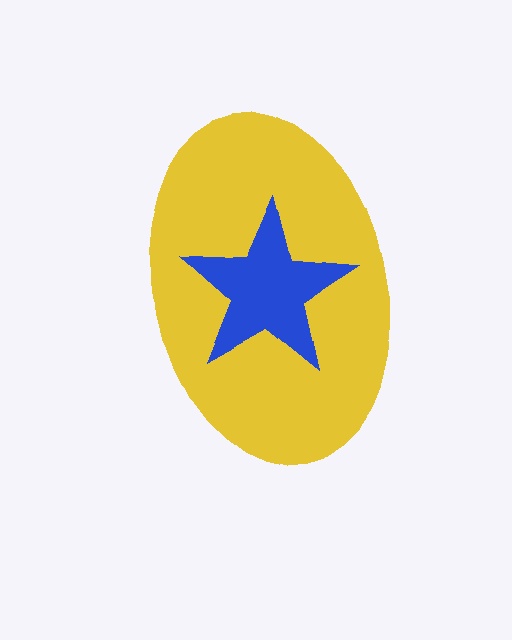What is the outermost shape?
The yellow ellipse.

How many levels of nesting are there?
2.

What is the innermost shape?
The blue star.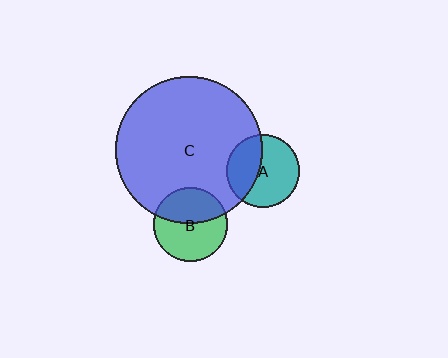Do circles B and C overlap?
Yes.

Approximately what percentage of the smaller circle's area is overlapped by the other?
Approximately 40%.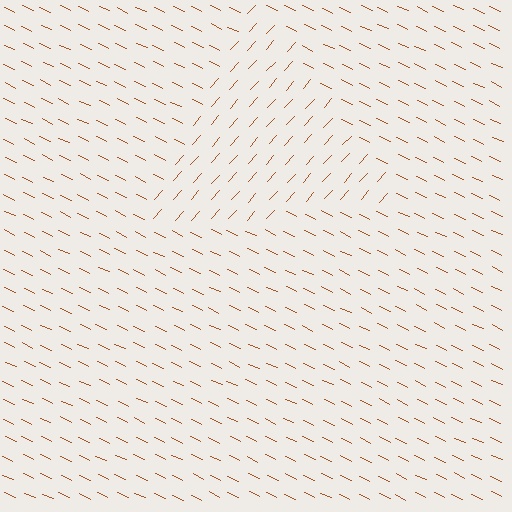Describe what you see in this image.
The image is filled with small brown line segments. A triangle region in the image has lines oriented differently from the surrounding lines, creating a visible texture boundary.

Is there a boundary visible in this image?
Yes, there is a texture boundary formed by a change in line orientation.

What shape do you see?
I see a triangle.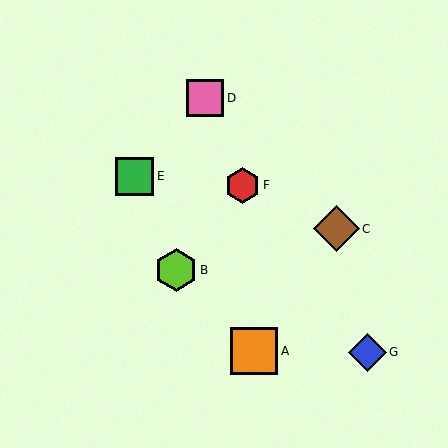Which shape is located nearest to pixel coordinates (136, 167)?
The green square (labeled E) at (135, 176) is nearest to that location.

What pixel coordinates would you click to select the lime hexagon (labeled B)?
Click at (176, 270) to select the lime hexagon B.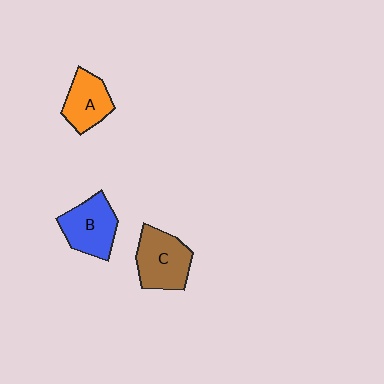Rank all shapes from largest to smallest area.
From largest to smallest: C (brown), B (blue), A (orange).